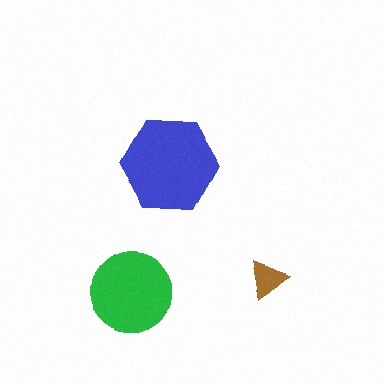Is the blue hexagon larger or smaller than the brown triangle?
Larger.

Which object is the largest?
The blue hexagon.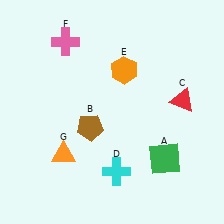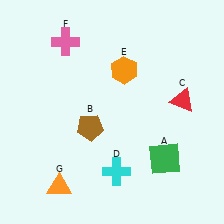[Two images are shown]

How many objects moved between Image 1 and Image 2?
1 object moved between the two images.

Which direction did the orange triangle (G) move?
The orange triangle (G) moved down.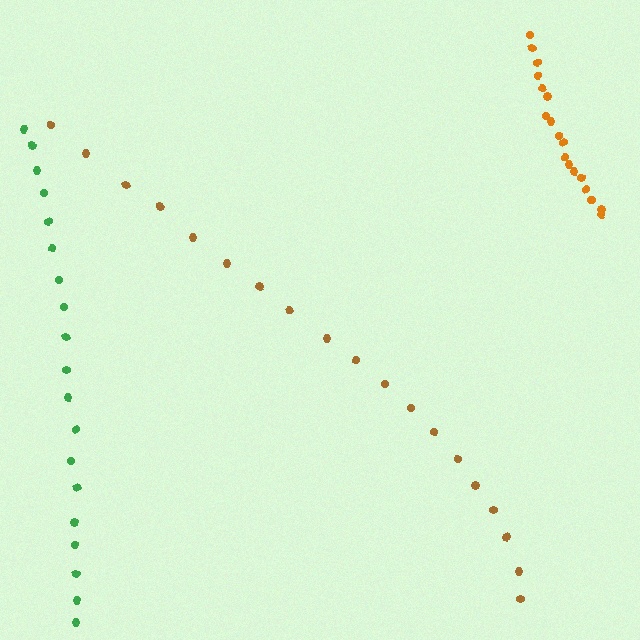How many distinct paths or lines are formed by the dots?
There are 3 distinct paths.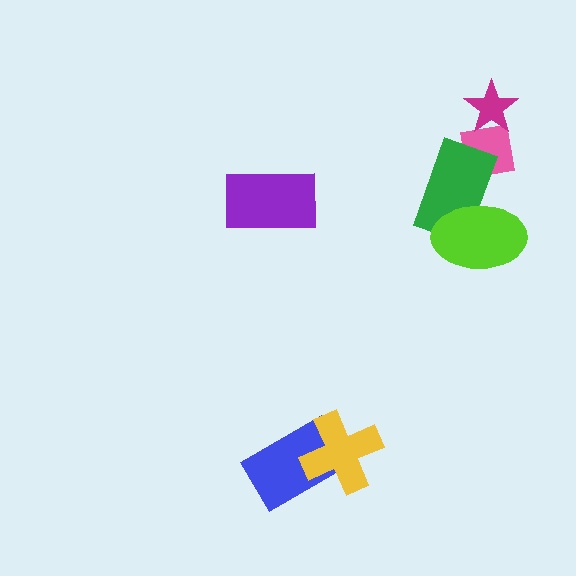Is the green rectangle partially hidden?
Yes, it is partially covered by another shape.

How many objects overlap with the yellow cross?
1 object overlaps with the yellow cross.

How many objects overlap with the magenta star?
1 object overlaps with the magenta star.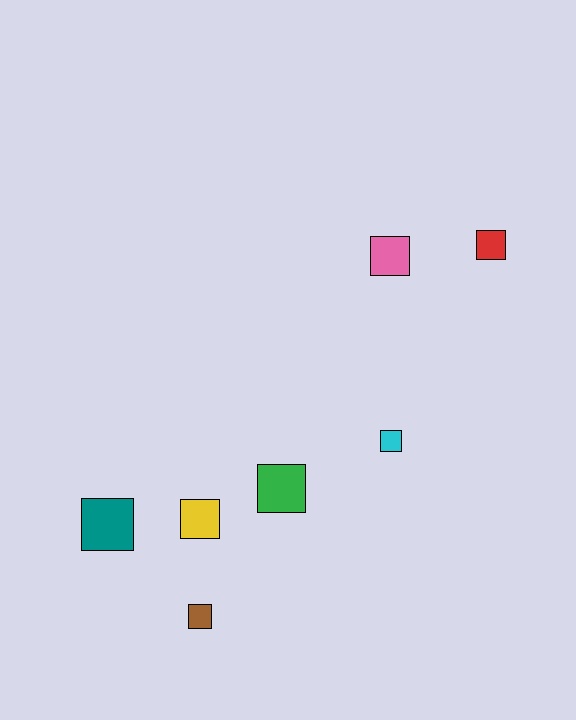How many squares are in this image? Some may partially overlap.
There are 7 squares.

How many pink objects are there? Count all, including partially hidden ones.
There is 1 pink object.